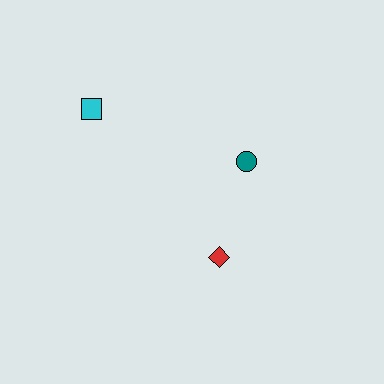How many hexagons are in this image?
There are no hexagons.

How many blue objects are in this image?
There are no blue objects.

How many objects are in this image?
There are 3 objects.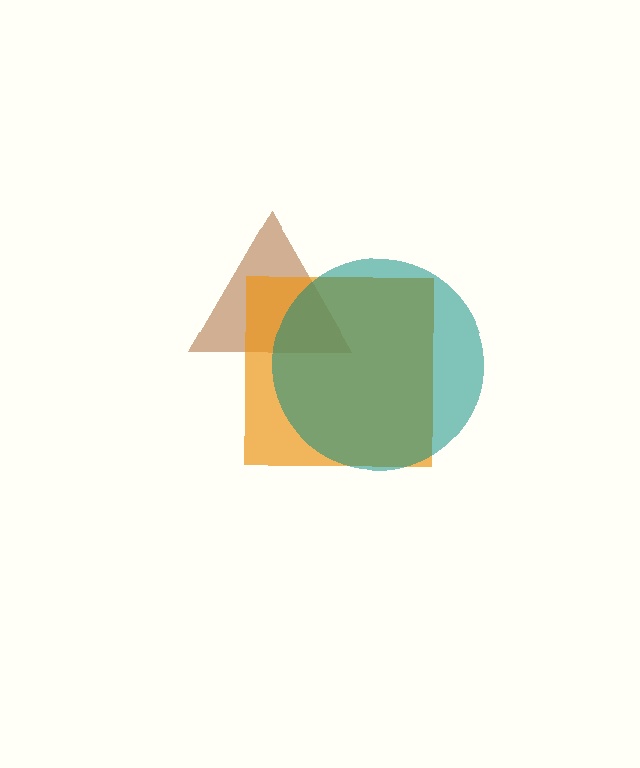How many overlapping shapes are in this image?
There are 3 overlapping shapes in the image.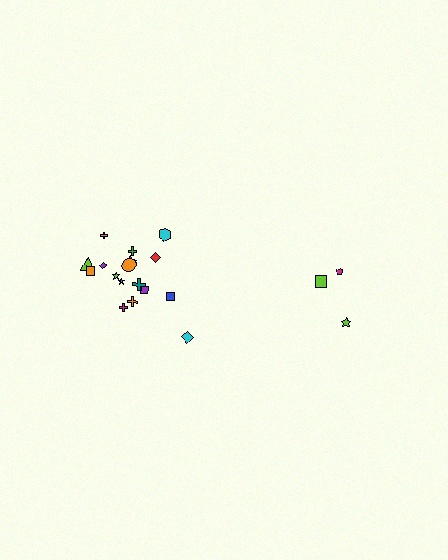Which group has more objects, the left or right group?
The left group.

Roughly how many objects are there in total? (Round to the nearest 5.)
Roughly 20 objects in total.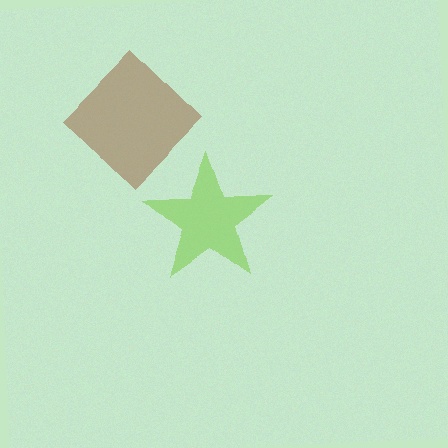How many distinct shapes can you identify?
There are 2 distinct shapes: a lime star, a brown diamond.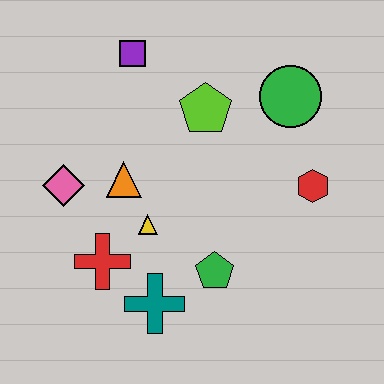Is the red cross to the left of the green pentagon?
Yes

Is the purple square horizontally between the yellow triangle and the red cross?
Yes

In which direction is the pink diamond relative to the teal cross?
The pink diamond is above the teal cross.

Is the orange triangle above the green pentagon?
Yes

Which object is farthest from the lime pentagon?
The teal cross is farthest from the lime pentagon.